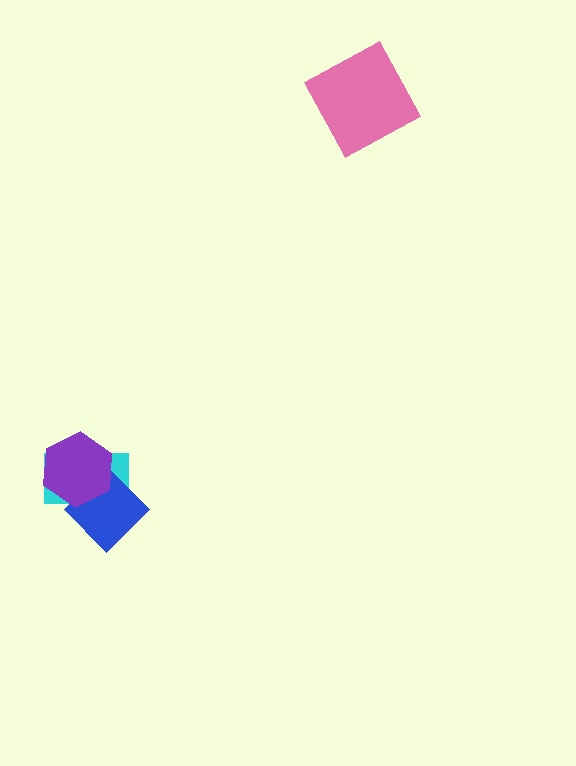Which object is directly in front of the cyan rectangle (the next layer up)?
The blue diamond is directly in front of the cyan rectangle.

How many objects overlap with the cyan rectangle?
2 objects overlap with the cyan rectangle.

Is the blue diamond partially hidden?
Yes, it is partially covered by another shape.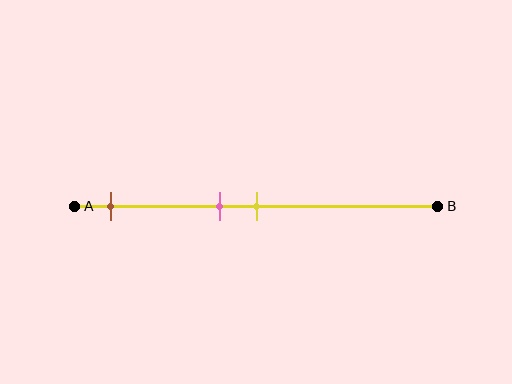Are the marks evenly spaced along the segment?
No, the marks are not evenly spaced.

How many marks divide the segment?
There are 3 marks dividing the segment.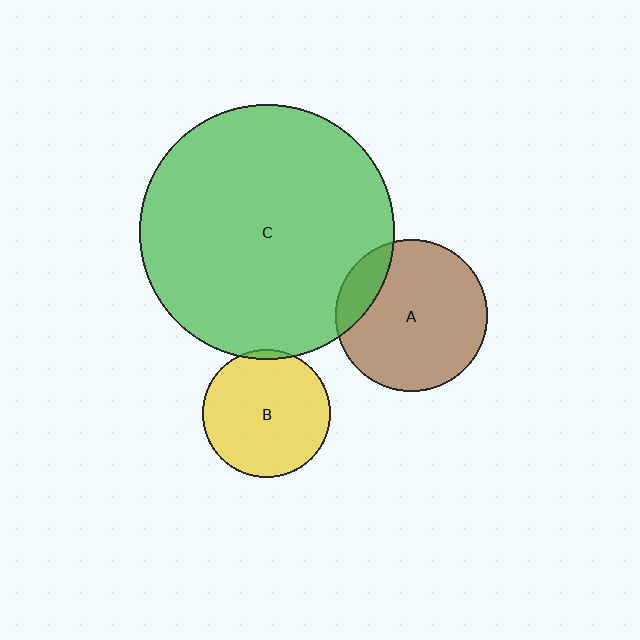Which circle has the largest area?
Circle C (green).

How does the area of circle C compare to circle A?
Approximately 2.8 times.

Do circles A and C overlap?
Yes.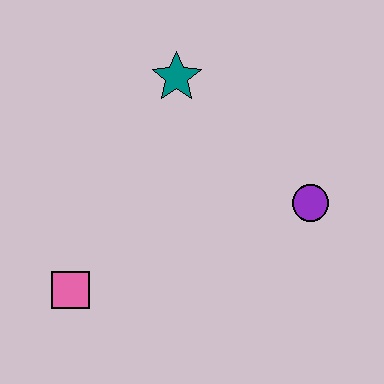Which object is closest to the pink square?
The teal star is closest to the pink square.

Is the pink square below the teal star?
Yes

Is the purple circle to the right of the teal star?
Yes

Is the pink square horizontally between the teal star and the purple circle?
No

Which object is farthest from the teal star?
The pink square is farthest from the teal star.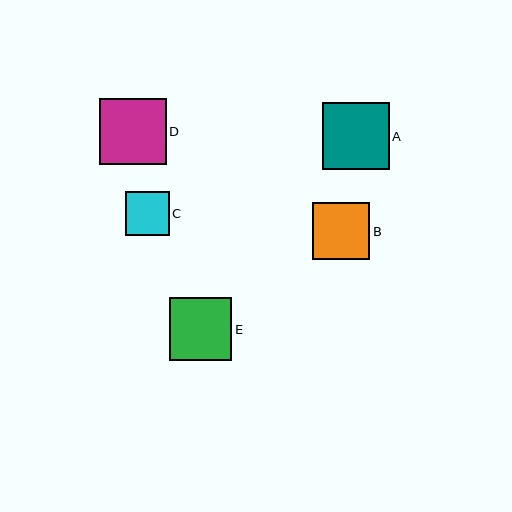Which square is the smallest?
Square C is the smallest with a size of approximately 44 pixels.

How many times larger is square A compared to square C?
Square A is approximately 1.5 times the size of square C.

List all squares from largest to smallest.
From largest to smallest: A, D, E, B, C.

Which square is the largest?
Square A is the largest with a size of approximately 67 pixels.